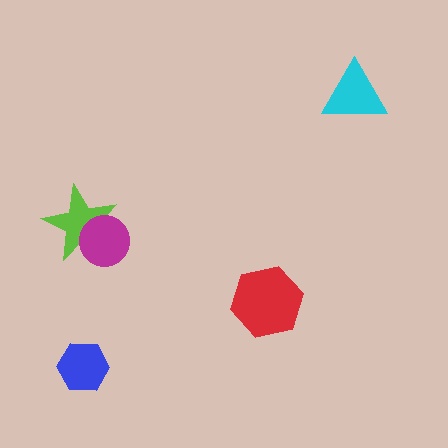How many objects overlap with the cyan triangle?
0 objects overlap with the cyan triangle.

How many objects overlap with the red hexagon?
0 objects overlap with the red hexagon.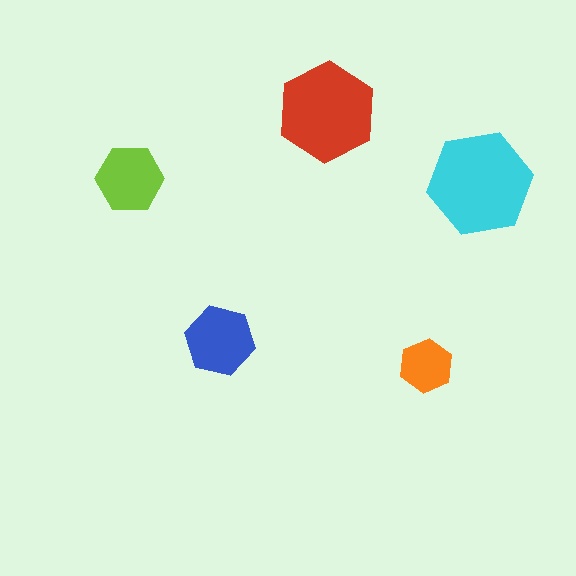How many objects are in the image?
There are 5 objects in the image.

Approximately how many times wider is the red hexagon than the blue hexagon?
About 1.5 times wider.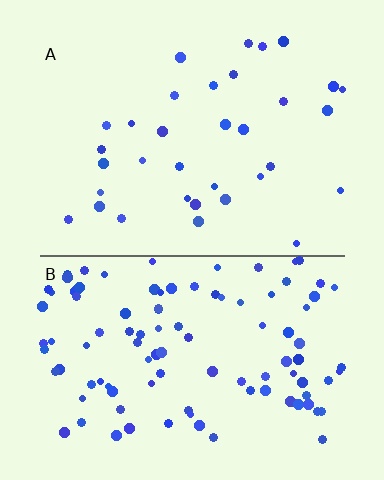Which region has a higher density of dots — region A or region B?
B (the bottom).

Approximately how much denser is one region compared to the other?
Approximately 3.1× — region B over region A.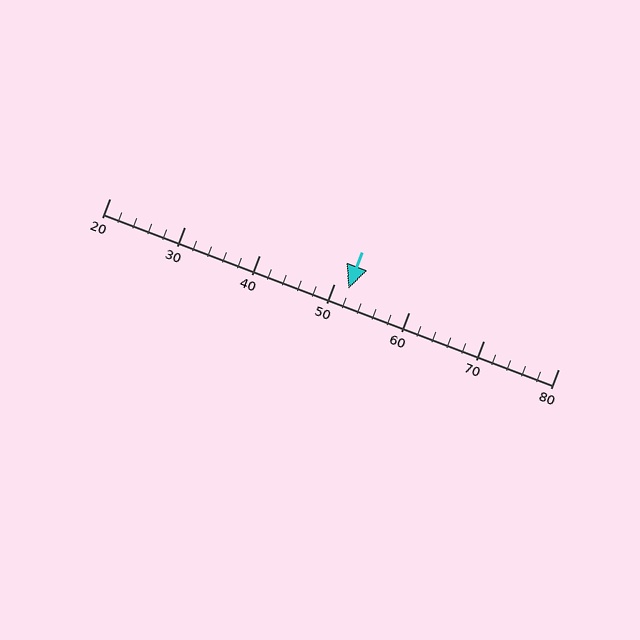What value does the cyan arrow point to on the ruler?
The cyan arrow points to approximately 52.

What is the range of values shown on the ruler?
The ruler shows values from 20 to 80.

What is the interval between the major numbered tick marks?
The major tick marks are spaced 10 units apart.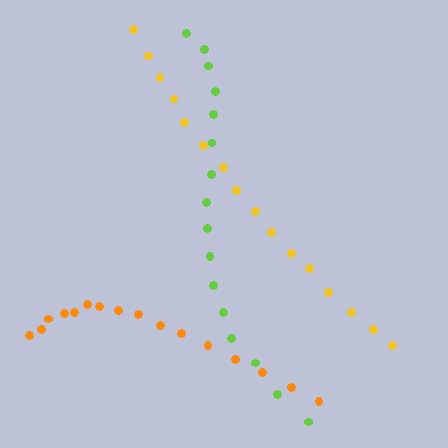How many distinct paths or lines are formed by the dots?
There are 3 distinct paths.